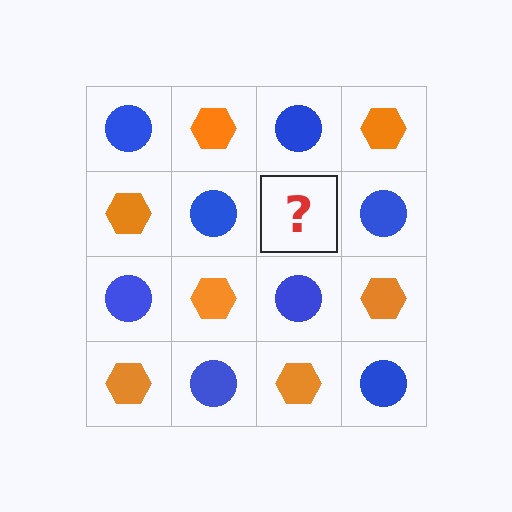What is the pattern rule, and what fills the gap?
The rule is that it alternates blue circle and orange hexagon in a checkerboard pattern. The gap should be filled with an orange hexagon.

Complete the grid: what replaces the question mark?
The question mark should be replaced with an orange hexagon.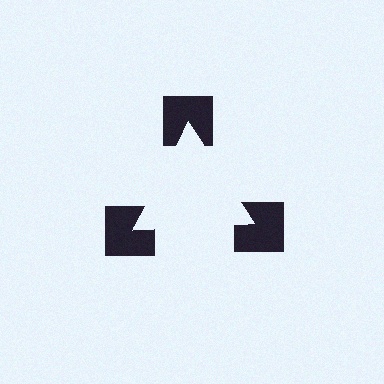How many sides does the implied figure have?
3 sides.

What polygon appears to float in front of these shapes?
An illusory triangle — its edges are inferred from the aligned wedge cuts in the notched squares, not physically drawn.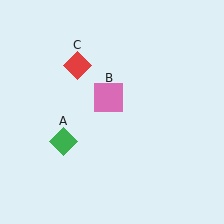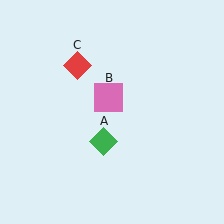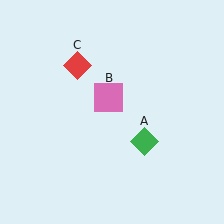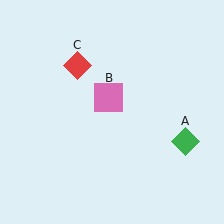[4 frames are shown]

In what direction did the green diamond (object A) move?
The green diamond (object A) moved right.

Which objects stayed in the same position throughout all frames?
Pink square (object B) and red diamond (object C) remained stationary.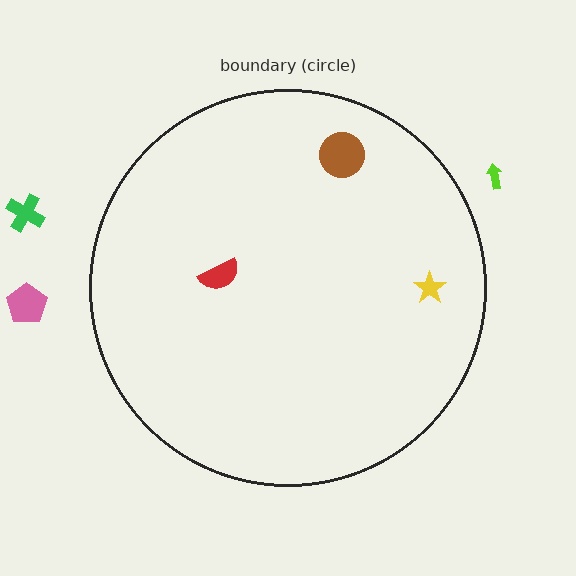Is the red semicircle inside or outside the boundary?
Inside.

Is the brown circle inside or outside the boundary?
Inside.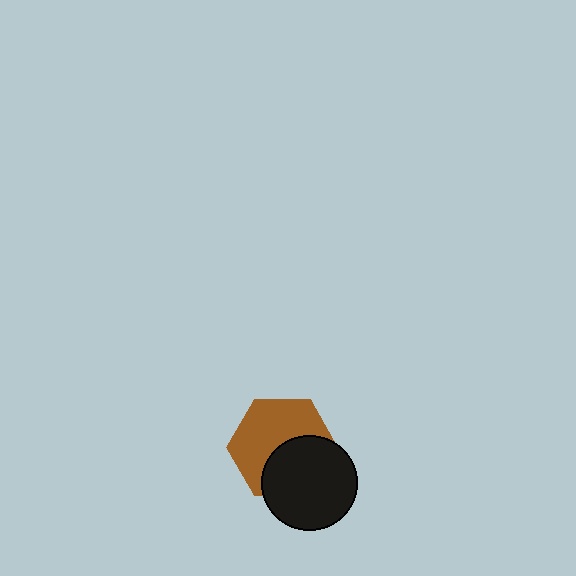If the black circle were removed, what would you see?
You would see the complete brown hexagon.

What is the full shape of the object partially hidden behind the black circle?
The partially hidden object is a brown hexagon.